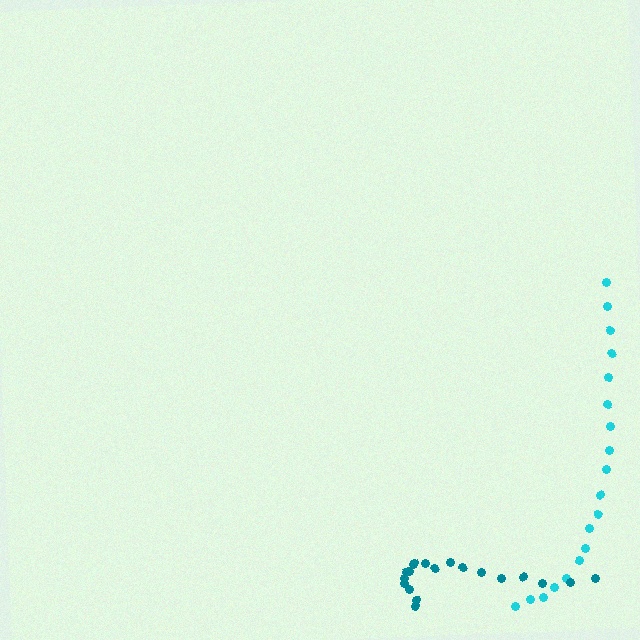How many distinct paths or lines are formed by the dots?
There are 2 distinct paths.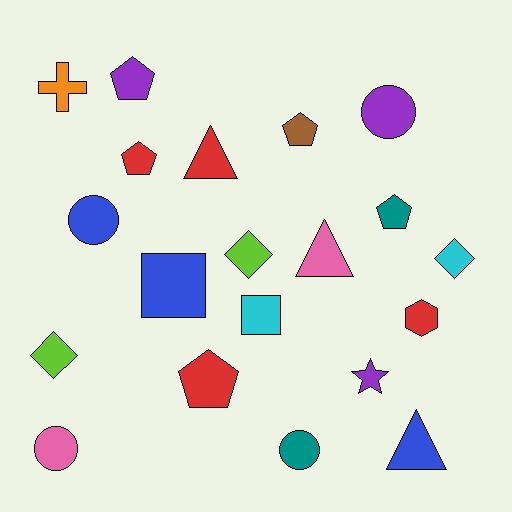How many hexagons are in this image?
There is 1 hexagon.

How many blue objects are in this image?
There are 3 blue objects.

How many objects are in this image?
There are 20 objects.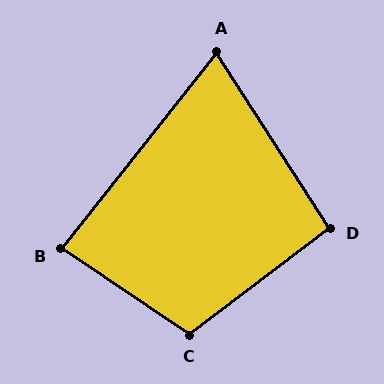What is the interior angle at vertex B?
Approximately 86 degrees (approximately right).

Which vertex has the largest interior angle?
C, at approximately 109 degrees.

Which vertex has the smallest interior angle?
A, at approximately 71 degrees.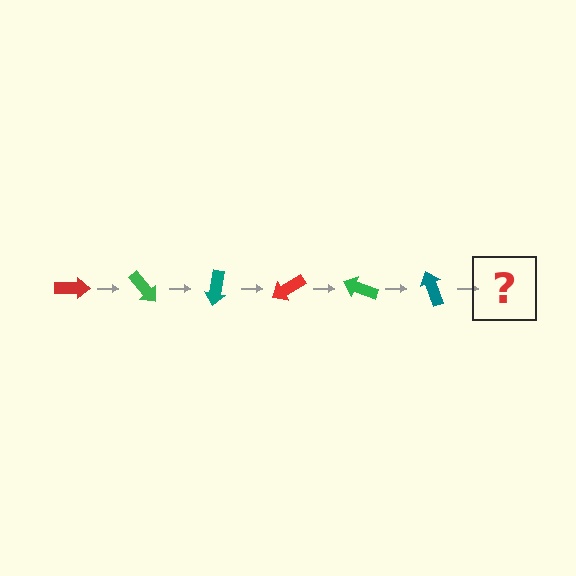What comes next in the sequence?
The next element should be a red arrow, rotated 300 degrees from the start.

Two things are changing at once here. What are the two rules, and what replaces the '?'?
The two rules are that it rotates 50 degrees each step and the color cycles through red, green, and teal. The '?' should be a red arrow, rotated 300 degrees from the start.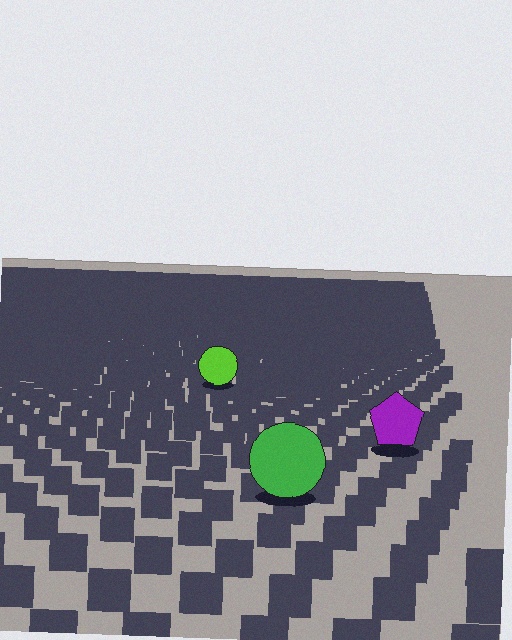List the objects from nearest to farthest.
From nearest to farthest: the green circle, the purple pentagon, the lime circle.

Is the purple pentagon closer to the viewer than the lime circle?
Yes. The purple pentagon is closer — you can tell from the texture gradient: the ground texture is coarser near it.